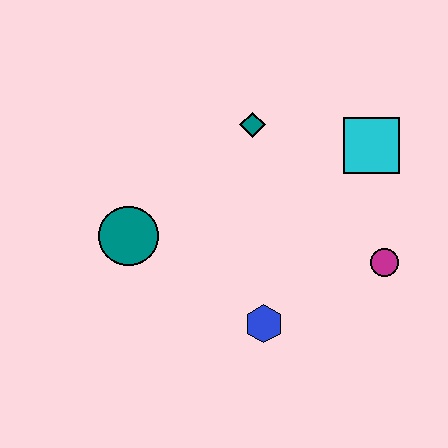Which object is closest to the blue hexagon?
The magenta circle is closest to the blue hexagon.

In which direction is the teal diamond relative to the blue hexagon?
The teal diamond is above the blue hexagon.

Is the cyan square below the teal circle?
No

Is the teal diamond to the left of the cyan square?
Yes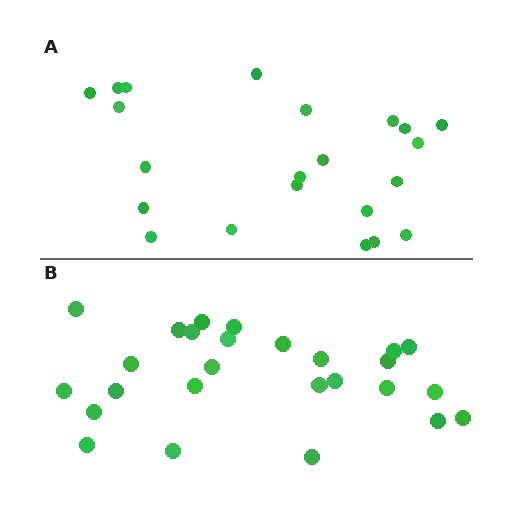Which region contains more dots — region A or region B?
Region B (the bottom region) has more dots.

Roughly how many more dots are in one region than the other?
Region B has about 4 more dots than region A.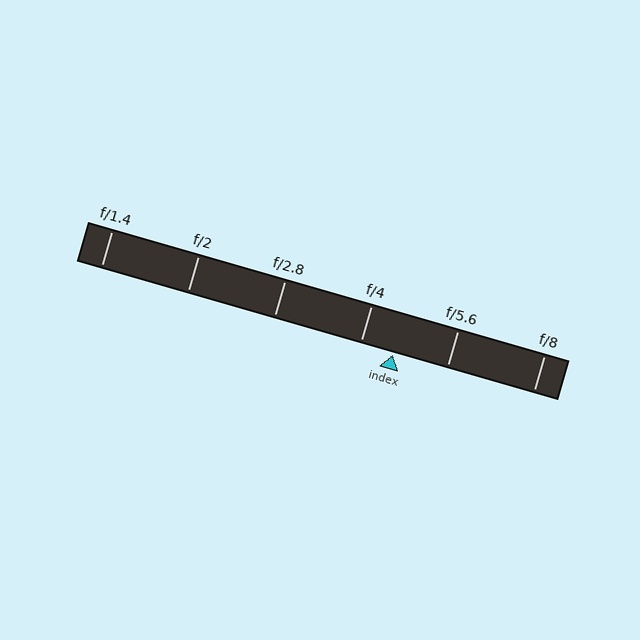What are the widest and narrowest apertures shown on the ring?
The widest aperture shown is f/1.4 and the narrowest is f/8.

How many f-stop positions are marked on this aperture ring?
There are 6 f-stop positions marked.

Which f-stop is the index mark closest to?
The index mark is closest to f/4.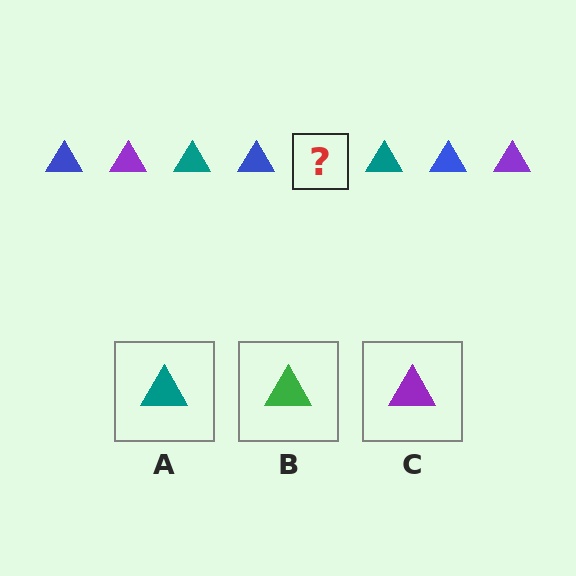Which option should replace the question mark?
Option C.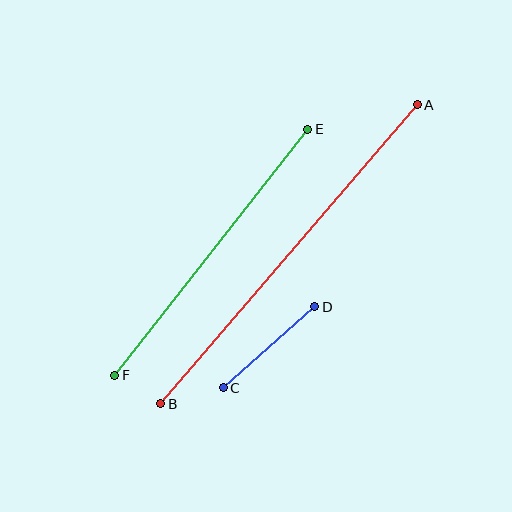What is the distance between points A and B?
The distance is approximately 394 pixels.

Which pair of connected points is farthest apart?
Points A and B are farthest apart.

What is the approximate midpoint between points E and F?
The midpoint is at approximately (211, 252) pixels.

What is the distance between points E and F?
The distance is approximately 313 pixels.